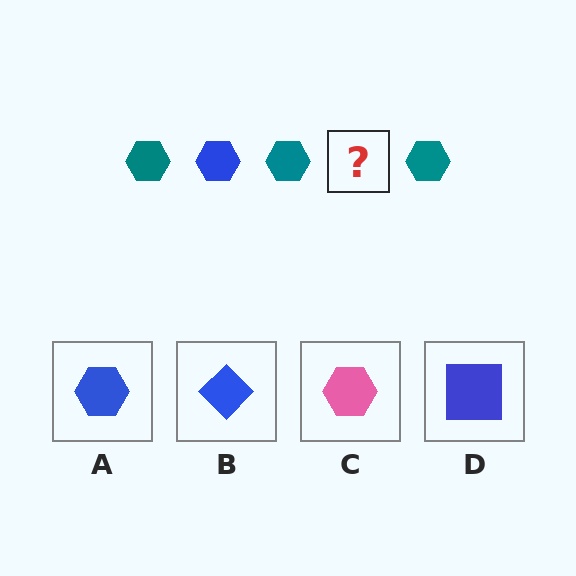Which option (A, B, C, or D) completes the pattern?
A.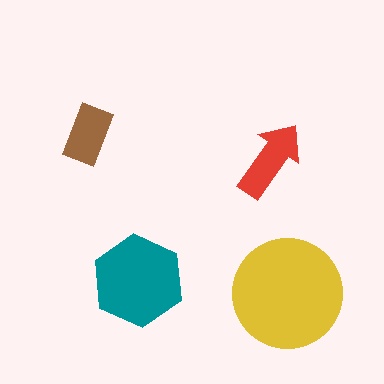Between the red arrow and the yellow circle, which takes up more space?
The yellow circle.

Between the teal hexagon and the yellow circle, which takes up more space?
The yellow circle.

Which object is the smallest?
The brown rectangle.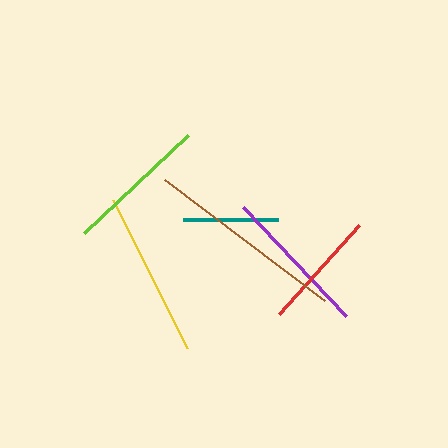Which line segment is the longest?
The brown line is the longest at approximately 200 pixels.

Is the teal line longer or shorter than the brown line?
The brown line is longer than the teal line.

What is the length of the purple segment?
The purple segment is approximately 150 pixels long.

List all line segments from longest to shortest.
From longest to shortest: brown, yellow, purple, lime, red, teal.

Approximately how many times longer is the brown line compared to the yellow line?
The brown line is approximately 1.2 times the length of the yellow line.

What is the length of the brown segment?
The brown segment is approximately 200 pixels long.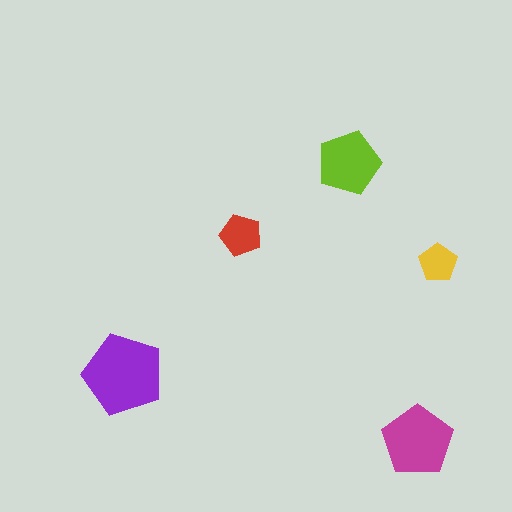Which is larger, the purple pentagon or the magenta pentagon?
The purple one.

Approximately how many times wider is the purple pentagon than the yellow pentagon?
About 2 times wider.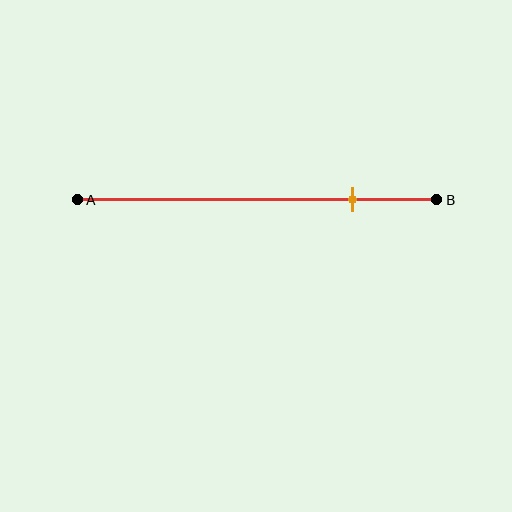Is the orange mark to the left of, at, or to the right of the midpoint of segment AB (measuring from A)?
The orange mark is to the right of the midpoint of segment AB.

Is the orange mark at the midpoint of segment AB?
No, the mark is at about 75% from A, not at the 50% midpoint.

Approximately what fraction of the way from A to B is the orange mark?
The orange mark is approximately 75% of the way from A to B.